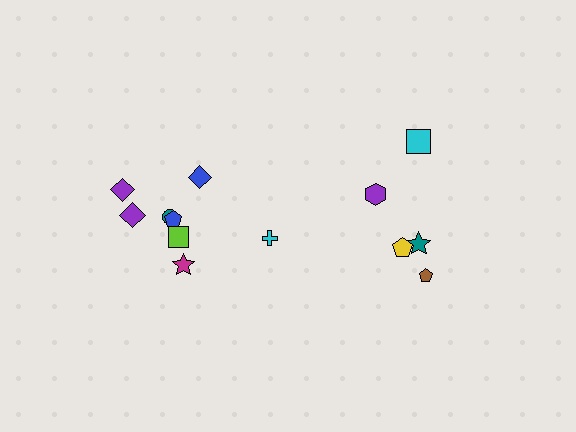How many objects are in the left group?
There are 8 objects.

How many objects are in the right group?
There are 5 objects.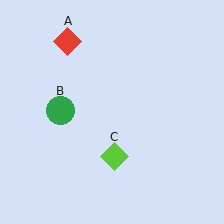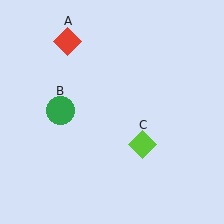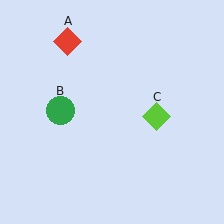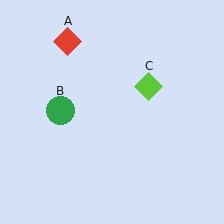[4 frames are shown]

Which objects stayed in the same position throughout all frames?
Red diamond (object A) and green circle (object B) remained stationary.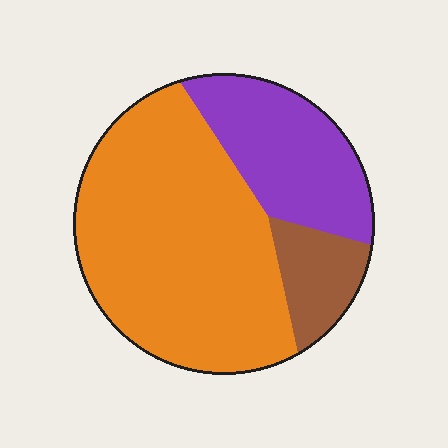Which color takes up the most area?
Orange, at roughly 60%.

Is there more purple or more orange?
Orange.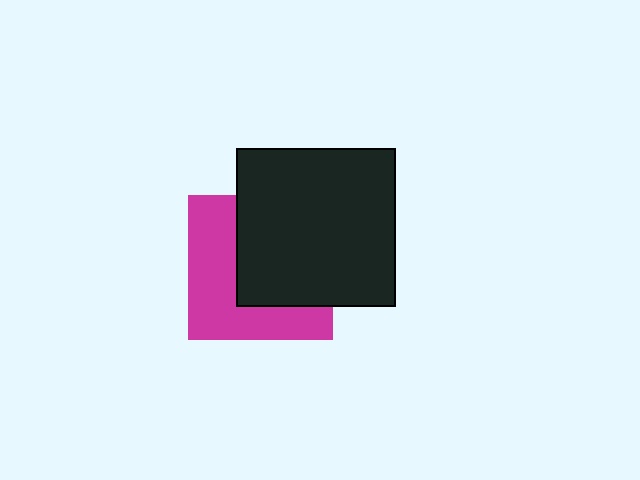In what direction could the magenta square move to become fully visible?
The magenta square could move toward the lower-left. That would shift it out from behind the black square entirely.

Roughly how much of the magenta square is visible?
About half of it is visible (roughly 48%).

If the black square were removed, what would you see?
You would see the complete magenta square.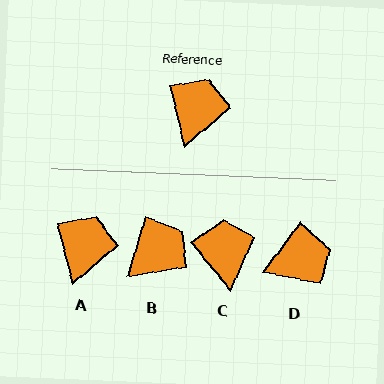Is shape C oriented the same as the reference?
No, it is off by about 25 degrees.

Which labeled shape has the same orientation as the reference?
A.